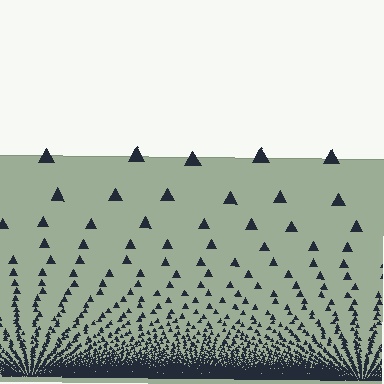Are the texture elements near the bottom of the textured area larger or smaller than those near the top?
Smaller. The gradient is inverted — elements near the bottom are smaller and denser.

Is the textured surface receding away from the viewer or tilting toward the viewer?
The surface appears to tilt toward the viewer. Texture elements get larger and sparser toward the top.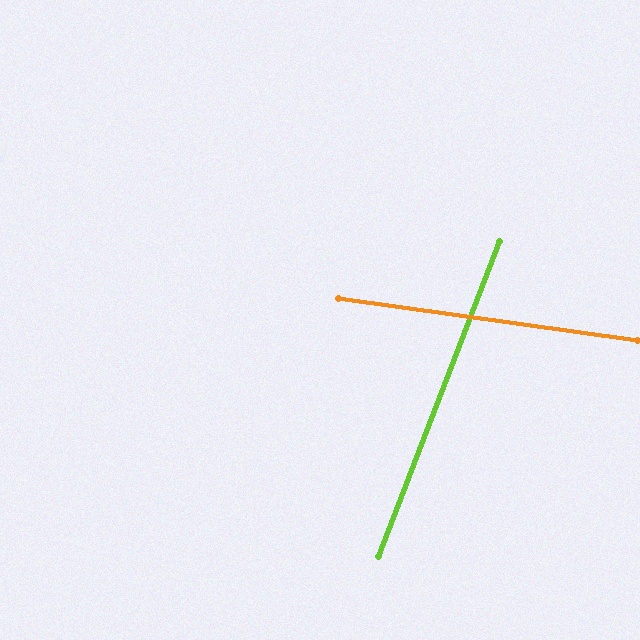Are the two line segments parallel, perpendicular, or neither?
Neither parallel nor perpendicular — they differ by about 77°.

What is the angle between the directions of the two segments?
Approximately 77 degrees.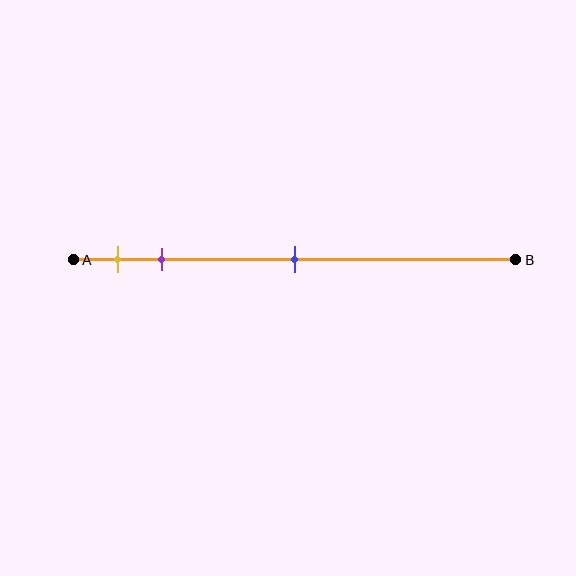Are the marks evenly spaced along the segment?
No, the marks are not evenly spaced.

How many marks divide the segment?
There are 3 marks dividing the segment.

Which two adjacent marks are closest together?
The yellow and purple marks are the closest adjacent pair.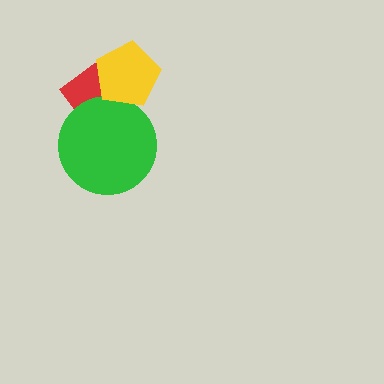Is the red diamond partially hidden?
Yes, it is partially covered by another shape.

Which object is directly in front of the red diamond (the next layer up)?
The green circle is directly in front of the red diamond.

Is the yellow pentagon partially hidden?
No, no other shape covers it.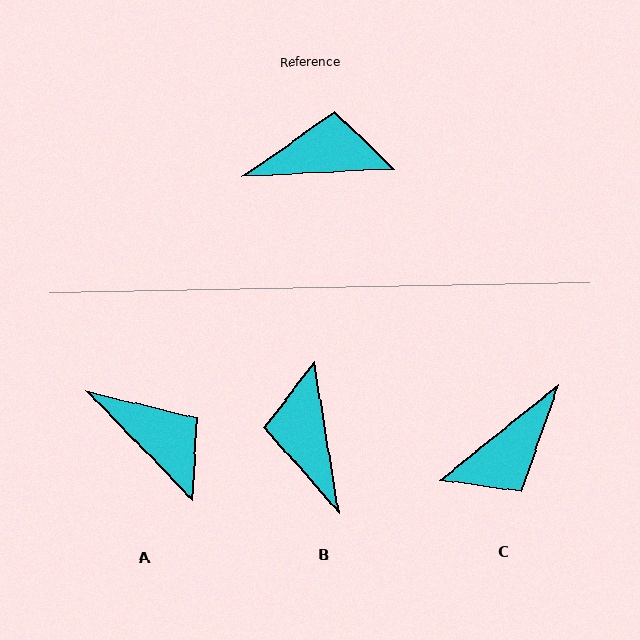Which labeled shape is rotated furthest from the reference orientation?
C, about 144 degrees away.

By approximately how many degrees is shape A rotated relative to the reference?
Approximately 49 degrees clockwise.